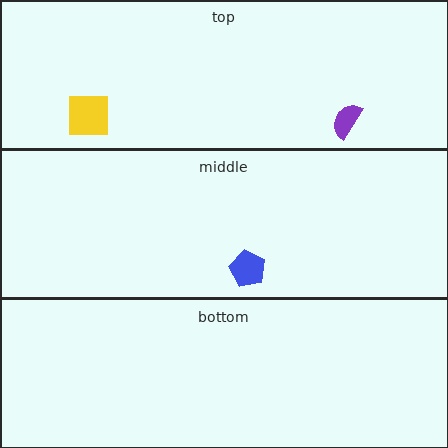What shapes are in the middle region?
The blue pentagon.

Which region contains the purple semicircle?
The top region.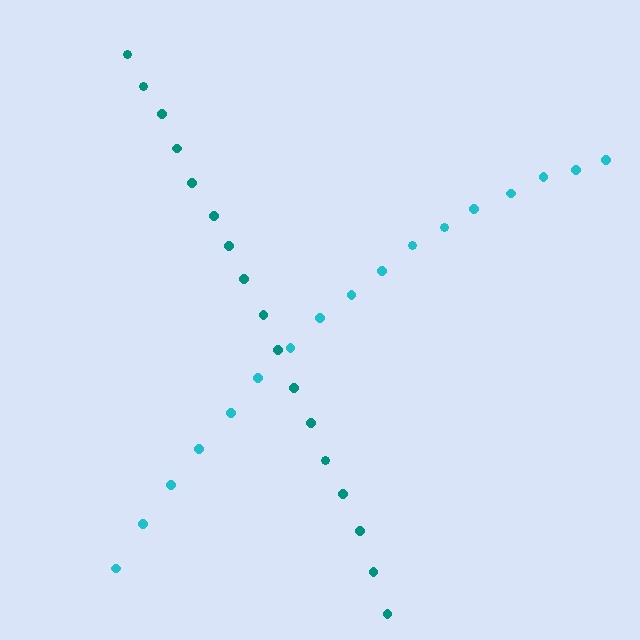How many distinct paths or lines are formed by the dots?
There are 2 distinct paths.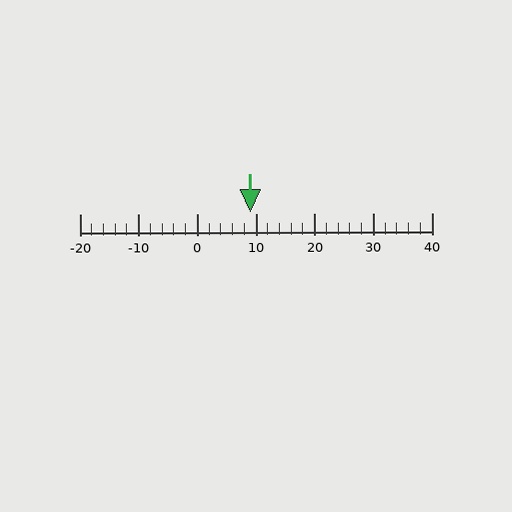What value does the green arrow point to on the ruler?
The green arrow points to approximately 9.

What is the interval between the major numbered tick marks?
The major tick marks are spaced 10 units apart.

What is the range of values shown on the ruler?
The ruler shows values from -20 to 40.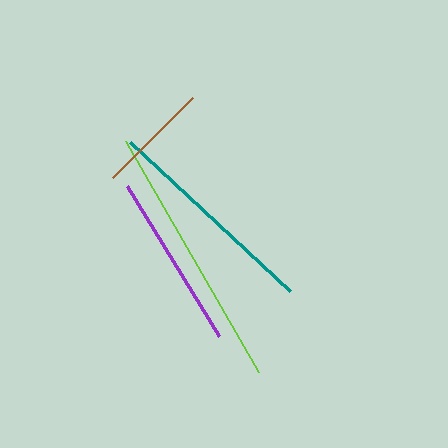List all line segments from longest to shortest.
From longest to shortest: lime, teal, purple, brown.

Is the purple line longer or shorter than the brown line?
The purple line is longer than the brown line.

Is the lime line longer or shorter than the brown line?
The lime line is longer than the brown line.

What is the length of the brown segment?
The brown segment is approximately 113 pixels long.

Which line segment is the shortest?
The brown line is the shortest at approximately 113 pixels.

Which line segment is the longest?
The lime line is the longest at approximately 267 pixels.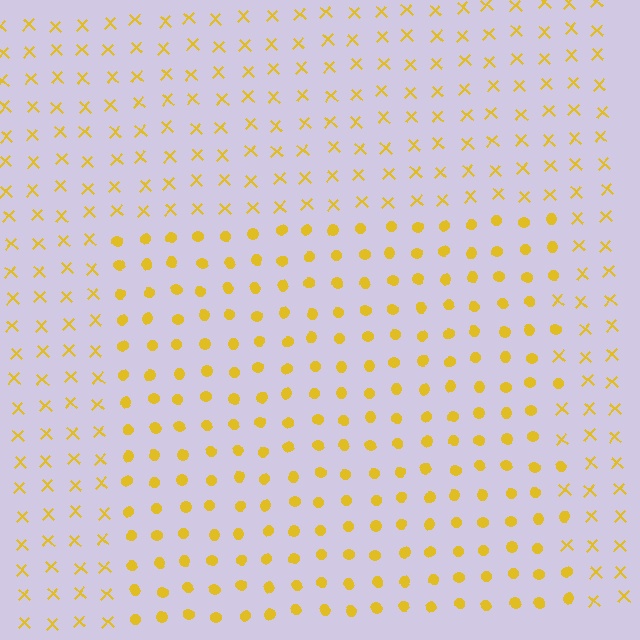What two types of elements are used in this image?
The image uses circles inside the rectangle region and X marks outside it.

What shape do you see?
I see a rectangle.